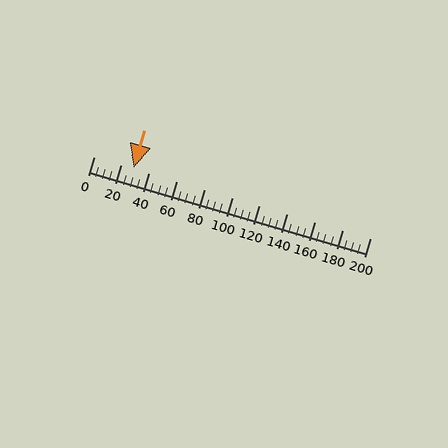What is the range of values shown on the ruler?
The ruler shows values from 0 to 200.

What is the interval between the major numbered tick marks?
The major tick marks are spaced 20 units apart.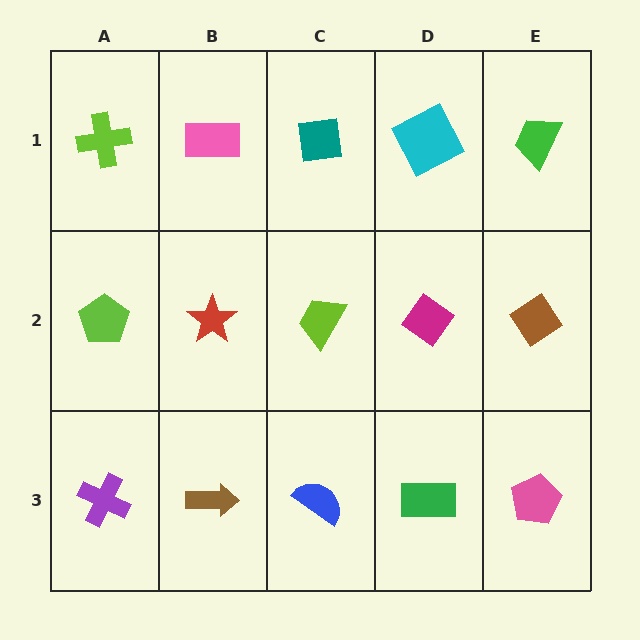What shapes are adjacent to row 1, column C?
A lime trapezoid (row 2, column C), a pink rectangle (row 1, column B), a cyan square (row 1, column D).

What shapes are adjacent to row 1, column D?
A magenta diamond (row 2, column D), a teal square (row 1, column C), a green trapezoid (row 1, column E).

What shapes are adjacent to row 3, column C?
A lime trapezoid (row 2, column C), a brown arrow (row 3, column B), a green rectangle (row 3, column D).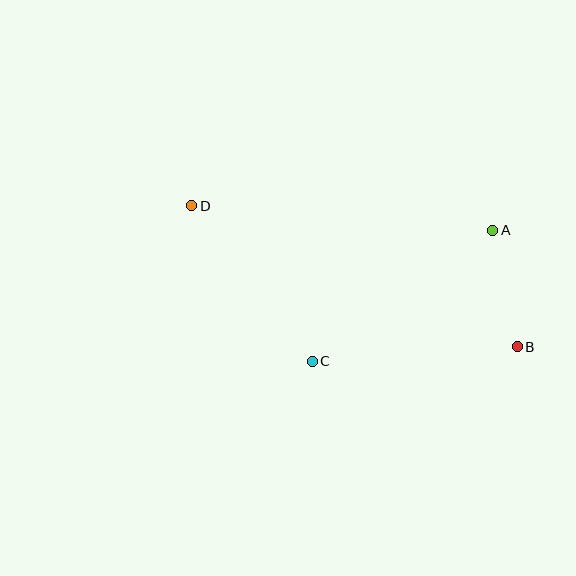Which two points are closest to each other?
Points A and B are closest to each other.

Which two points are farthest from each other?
Points B and D are farthest from each other.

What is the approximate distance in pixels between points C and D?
The distance between C and D is approximately 196 pixels.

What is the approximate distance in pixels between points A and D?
The distance between A and D is approximately 302 pixels.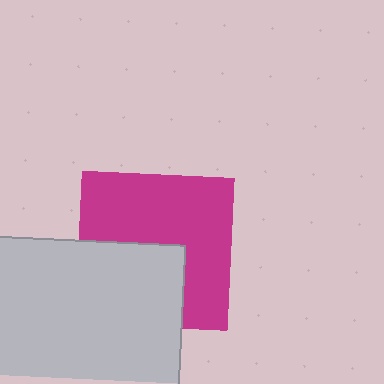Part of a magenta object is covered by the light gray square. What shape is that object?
It is a square.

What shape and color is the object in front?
The object in front is a light gray square.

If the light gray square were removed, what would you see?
You would see the complete magenta square.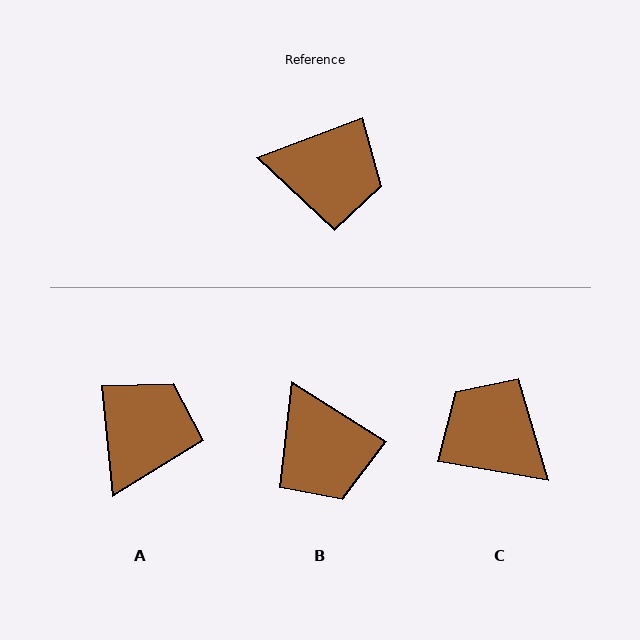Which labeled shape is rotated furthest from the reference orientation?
C, about 150 degrees away.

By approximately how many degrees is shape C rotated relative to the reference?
Approximately 150 degrees counter-clockwise.